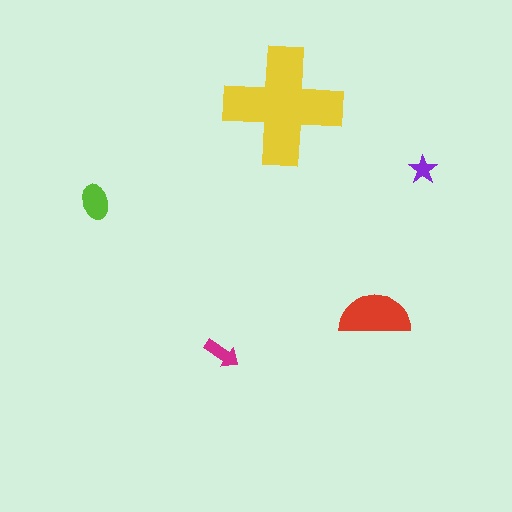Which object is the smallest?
The purple star.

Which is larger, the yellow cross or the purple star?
The yellow cross.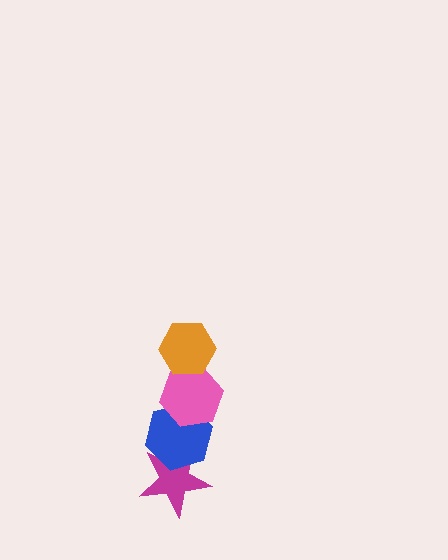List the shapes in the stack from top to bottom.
From top to bottom: the orange hexagon, the pink hexagon, the blue hexagon, the magenta star.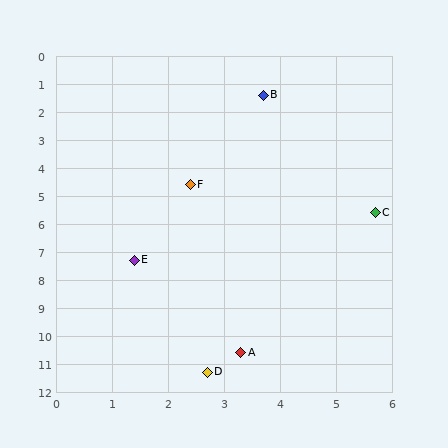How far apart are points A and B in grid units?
Points A and B are about 9.2 grid units apart.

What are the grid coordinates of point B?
Point B is at approximately (3.7, 1.4).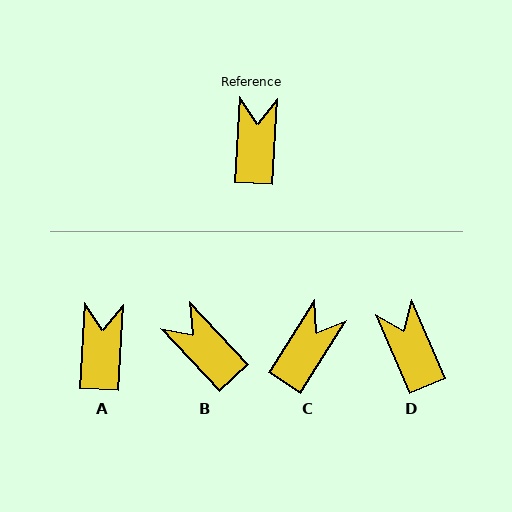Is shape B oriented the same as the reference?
No, it is off by about 47 degrees.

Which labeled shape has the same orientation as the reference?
A.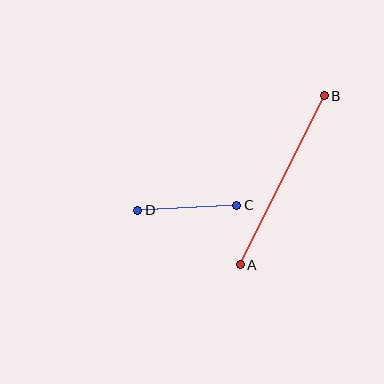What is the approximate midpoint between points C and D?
The midpoint is at approximately (187, 208) pixels.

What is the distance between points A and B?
The distance is approximately 188 pixels.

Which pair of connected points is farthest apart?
Points A and B are farthest apart.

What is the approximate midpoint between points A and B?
The midpoint is at approximately (282, 180) pixels.